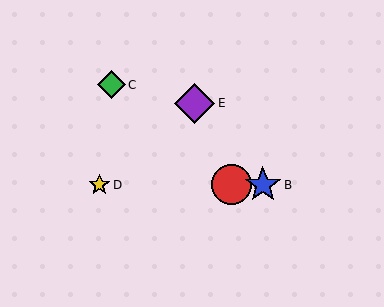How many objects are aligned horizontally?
3 objects (A, B, D) are aligned horizontally.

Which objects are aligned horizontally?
Objects A, B, D are aligned horizontally.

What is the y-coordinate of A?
Object A is at y≈185.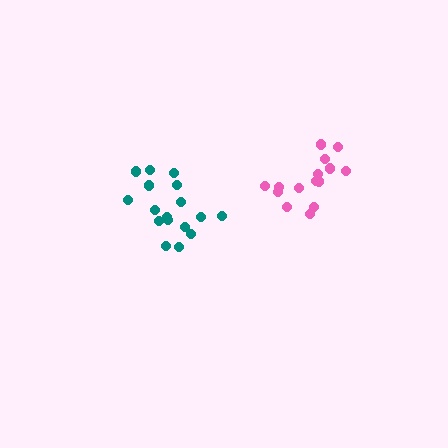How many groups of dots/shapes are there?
There are 2 groups.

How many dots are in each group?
Group 1: 15 dots, Group 2: 17 dots (32 total).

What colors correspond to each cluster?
The clusters are colored: pink, teal.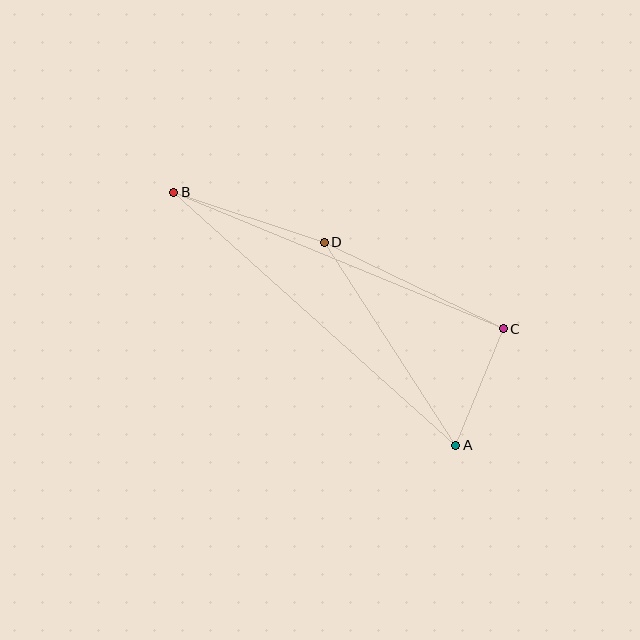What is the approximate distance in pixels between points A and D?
The distance between A and D is approximately 242 pixels.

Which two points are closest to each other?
Points A and C are closest to each other.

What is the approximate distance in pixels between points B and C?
The distance between B and C is approximately 357 pixels.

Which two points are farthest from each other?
Points A and B are farthest from each other.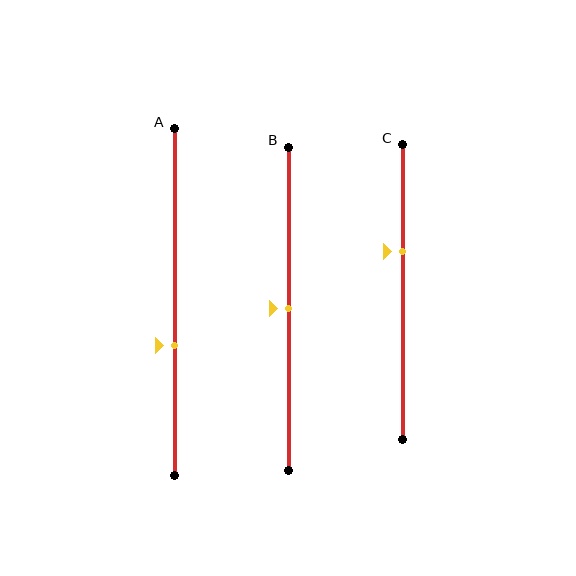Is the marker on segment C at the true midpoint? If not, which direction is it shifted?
No, the marker on segment C is shifted upward by about 14% of the segment length.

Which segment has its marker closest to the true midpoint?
Segment B has its marker closest to the true midpoint.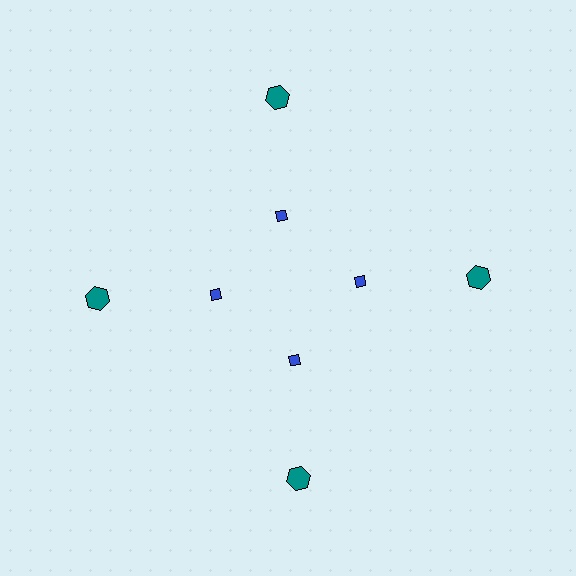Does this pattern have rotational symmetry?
Yes, this pattern has 4-fold rotational symmetry. It looks the same after rotating 90 degrees around the center.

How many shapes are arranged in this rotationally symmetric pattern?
There are 8 shapes, arranged in 4 groups of 2.